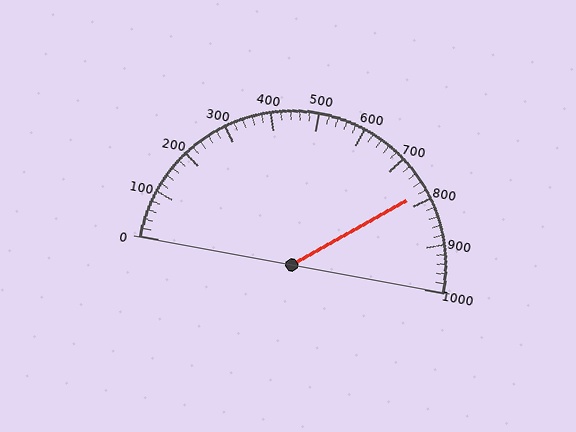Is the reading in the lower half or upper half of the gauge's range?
The reading is in the upper half of the range (0 to 1000).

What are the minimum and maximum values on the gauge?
The gauge ranges from 0 to 1000.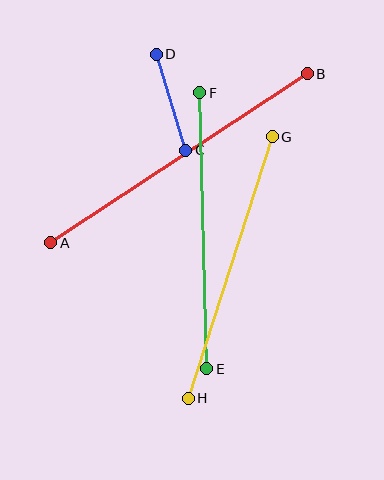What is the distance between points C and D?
The distance is approximately 100 pixels.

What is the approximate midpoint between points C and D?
The midpoint is at approximately (171, 102) pixels.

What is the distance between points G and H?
The distance is approximately 275 pixels.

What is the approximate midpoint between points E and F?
The midpoint is at approximately (203, 231) pixels.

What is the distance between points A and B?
The distance is approximately 307 pixels.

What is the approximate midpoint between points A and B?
The midpoint is at approximately (179, 158) pixels.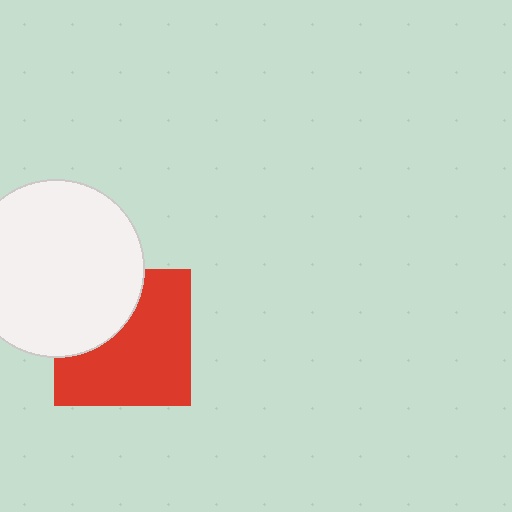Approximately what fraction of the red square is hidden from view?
Roughly 34% of the red square is hidden behind the white circle.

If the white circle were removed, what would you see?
You would see the complete red square.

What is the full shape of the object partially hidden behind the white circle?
The partially hidden object is a red square.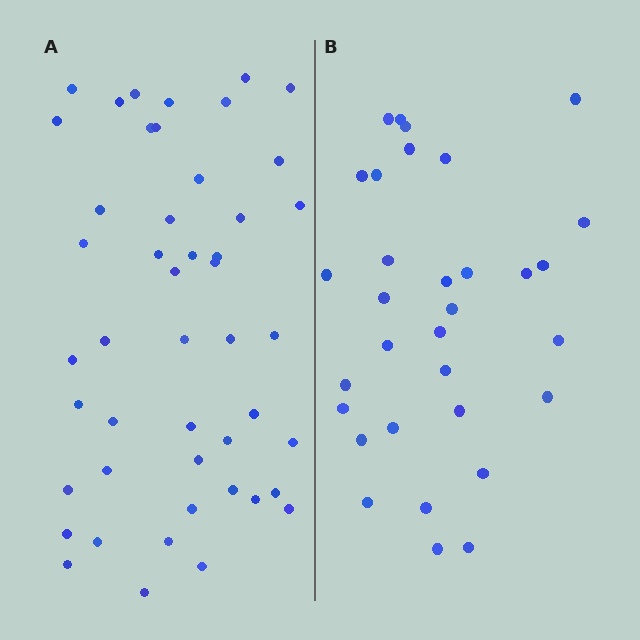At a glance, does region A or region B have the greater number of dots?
Region A (the left region) has more dots.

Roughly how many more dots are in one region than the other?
Region A has approximately 15 more dots than region B.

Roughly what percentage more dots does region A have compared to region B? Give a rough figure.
About 45% more.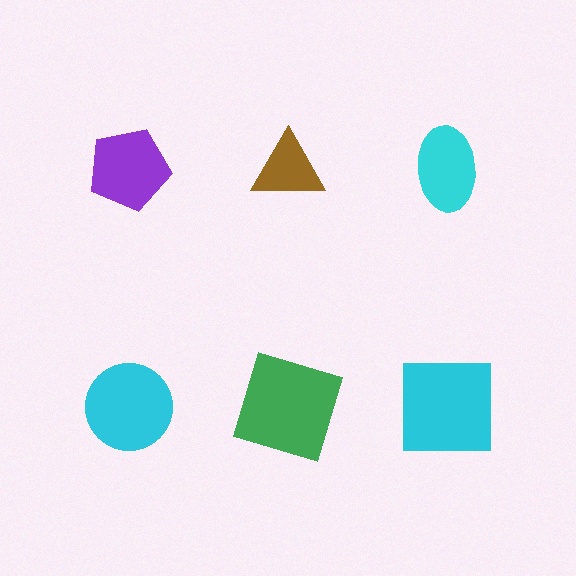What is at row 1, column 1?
A purple pentagon.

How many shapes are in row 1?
3 shapes.